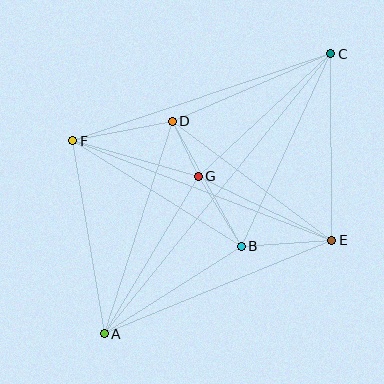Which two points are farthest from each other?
Points A and C are farthest from each other.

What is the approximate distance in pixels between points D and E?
The distance between D and E is approximately 199 pixels.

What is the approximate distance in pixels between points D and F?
The distance between D and F is approximately 101 pixels.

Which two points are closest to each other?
Points D and G are closest to each other.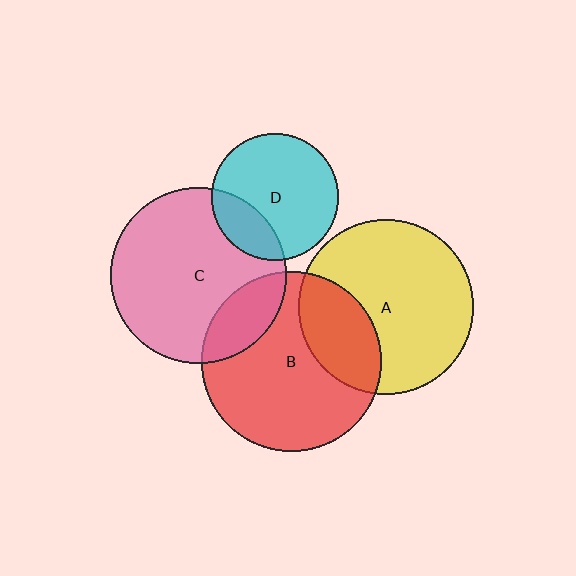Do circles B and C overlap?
Yes.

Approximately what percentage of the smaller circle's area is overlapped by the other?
Approximately 20%.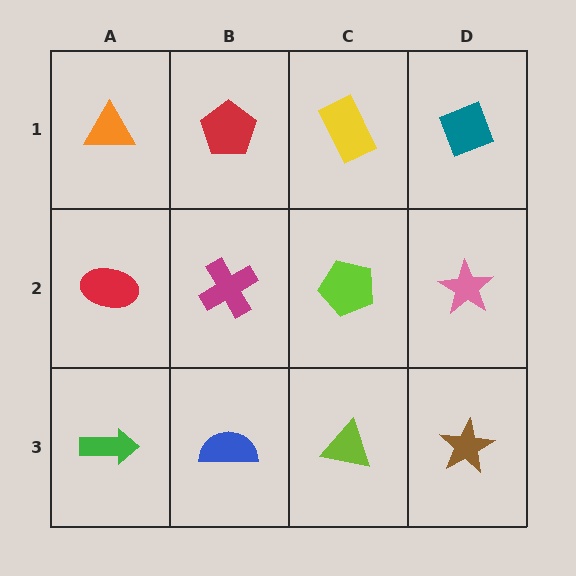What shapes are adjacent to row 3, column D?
A pink star (row 2, column D), a lime triangle (row 3, column C).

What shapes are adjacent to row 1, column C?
A lime pentagon (row 2, column C), a red pentagon (row 1, column B), a teal diamond (row 1, column D).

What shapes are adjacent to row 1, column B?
A magenta cross (row 2, column B), an orange triangle (row 1, column A), a yellow rectangle (row 1, column C).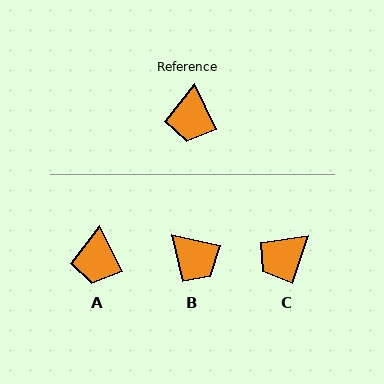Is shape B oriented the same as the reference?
No, it is off by about 51 degrees.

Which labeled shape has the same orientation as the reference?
A.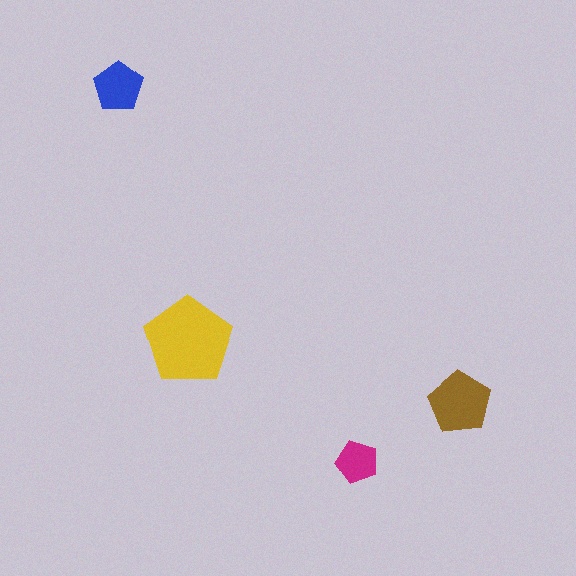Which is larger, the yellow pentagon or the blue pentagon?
The yellow one.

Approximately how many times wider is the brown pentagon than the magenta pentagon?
About 1.5 times wider.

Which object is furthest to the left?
The blue pentagon is leftmost.